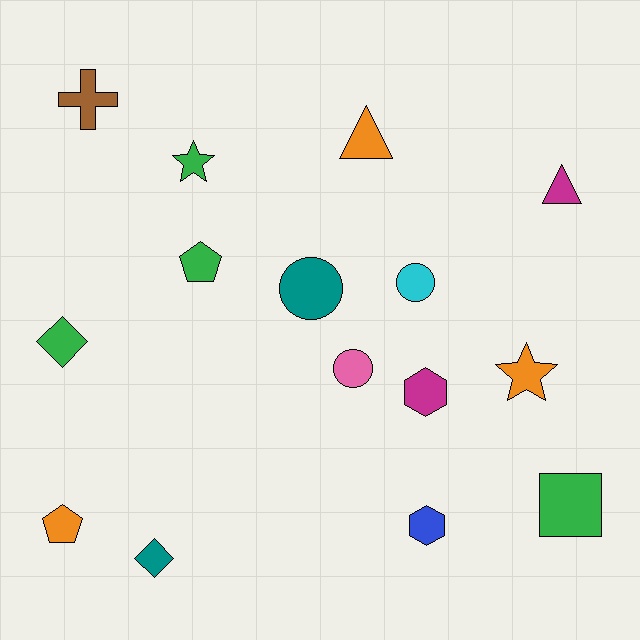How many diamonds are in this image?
There are 2 diamonds.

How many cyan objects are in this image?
There is 1 cyan object.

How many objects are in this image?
There are 15 objects.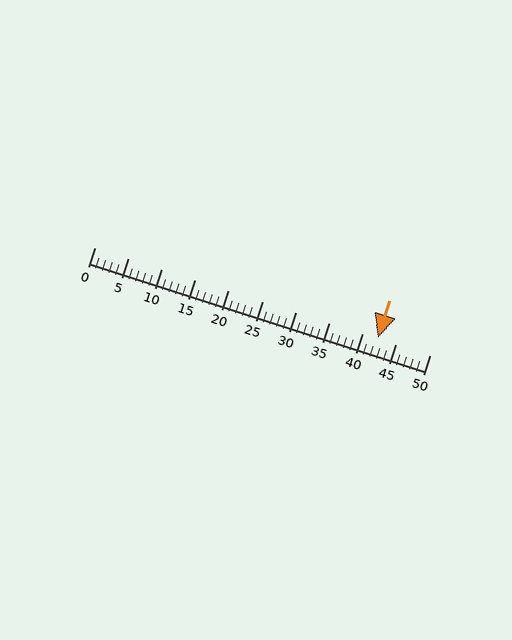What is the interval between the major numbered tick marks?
The major tick marks are spaced 5 units apart.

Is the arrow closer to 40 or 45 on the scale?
The arrow is closer to 40.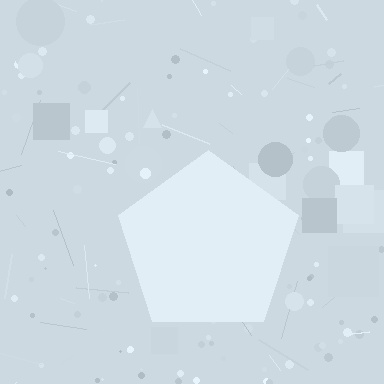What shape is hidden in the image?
A pentagon is hidden in the image.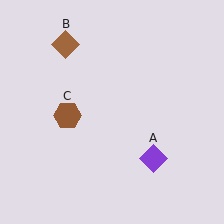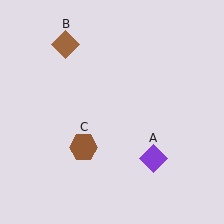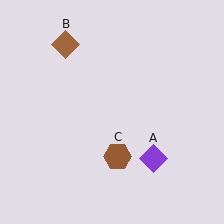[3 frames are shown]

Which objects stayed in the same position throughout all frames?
Purple diamond (object A) and brown diamond (object B) remained stationary.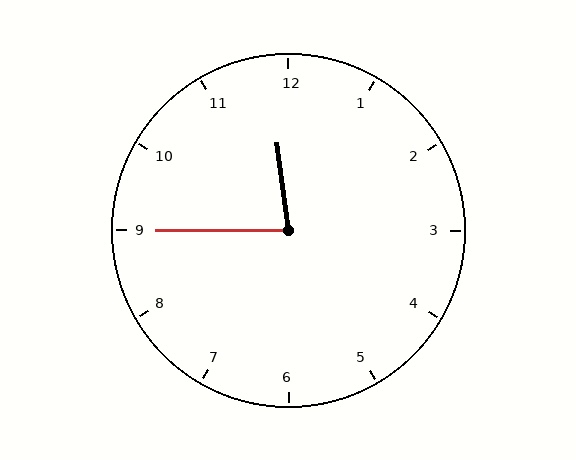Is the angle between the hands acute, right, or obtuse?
It is acute.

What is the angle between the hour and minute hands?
Approximately 82 degrees.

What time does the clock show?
11:45.